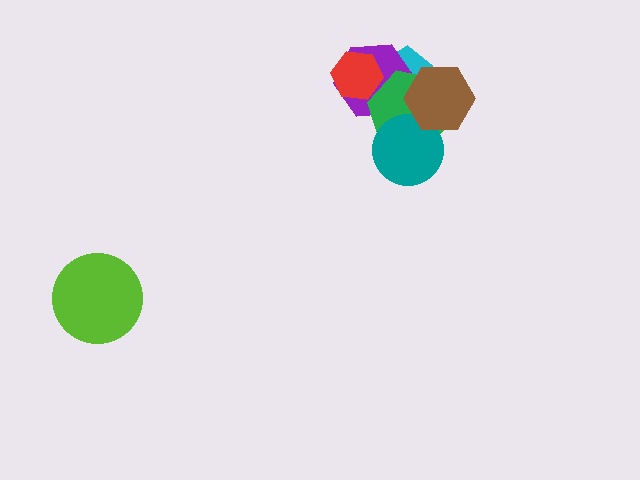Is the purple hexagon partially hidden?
Yes, it is partially covered by another shape.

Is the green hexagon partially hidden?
Yes, it is partially covered by another shape.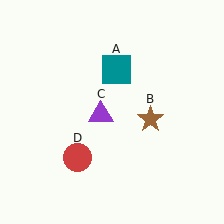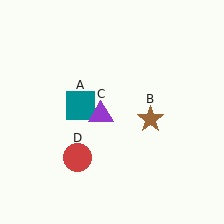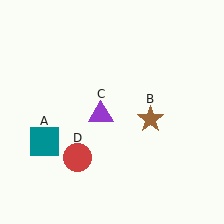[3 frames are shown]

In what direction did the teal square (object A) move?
The teal square (object A) moved down and to the left.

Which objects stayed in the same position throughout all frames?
Brown star (object B) and purple triangle (object C) and red circle (object D) remained stationary.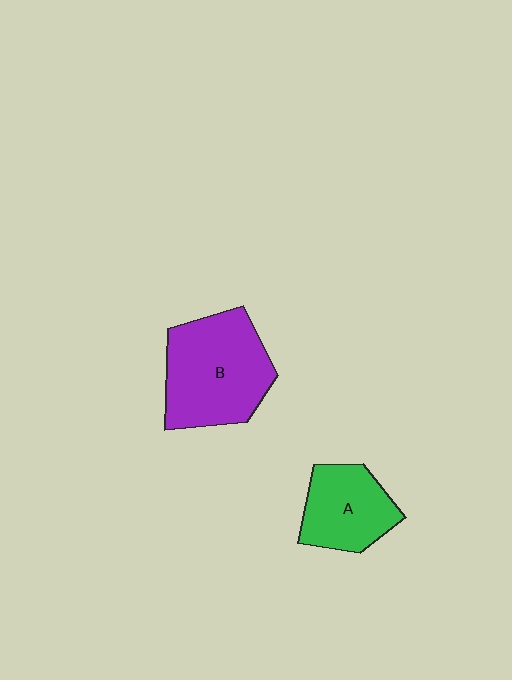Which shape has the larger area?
Shape B (purple).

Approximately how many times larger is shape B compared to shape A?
Approximately 1.6 times.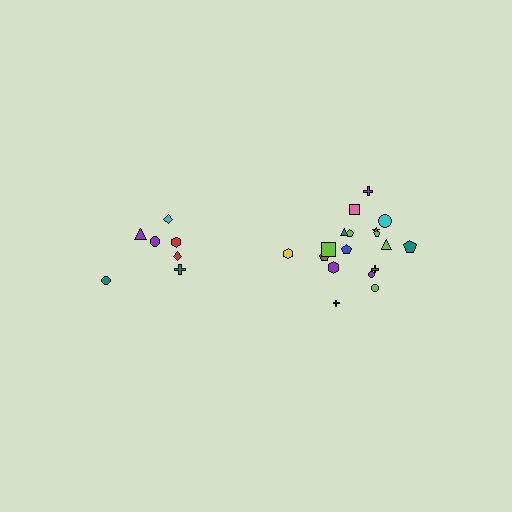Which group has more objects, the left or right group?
The right group.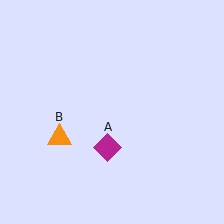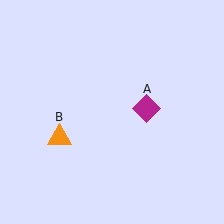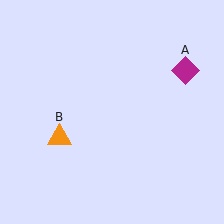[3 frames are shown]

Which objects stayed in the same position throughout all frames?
Orange triangle (object B) remained stationary.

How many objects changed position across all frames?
1 object changed position: magenta diamond (object A).